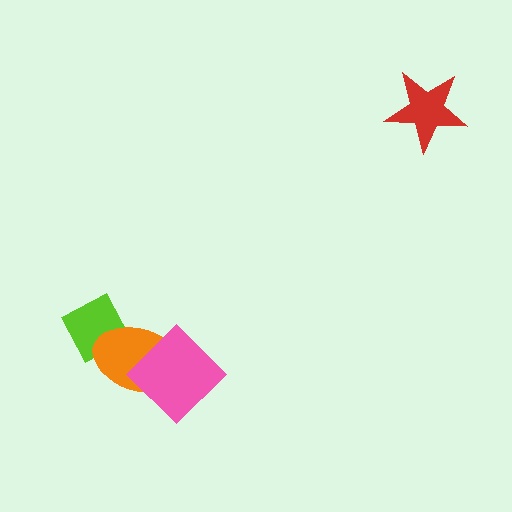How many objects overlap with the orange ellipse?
2 objects overlap with the orange ellipse.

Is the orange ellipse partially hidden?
Yes, it is partially covered by another shape.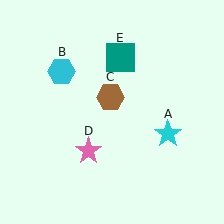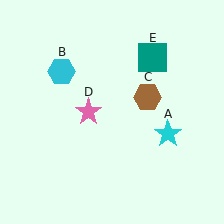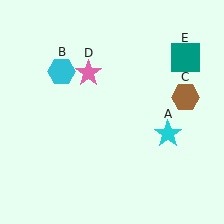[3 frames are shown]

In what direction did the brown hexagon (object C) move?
The brown hexagon (object C) moved right.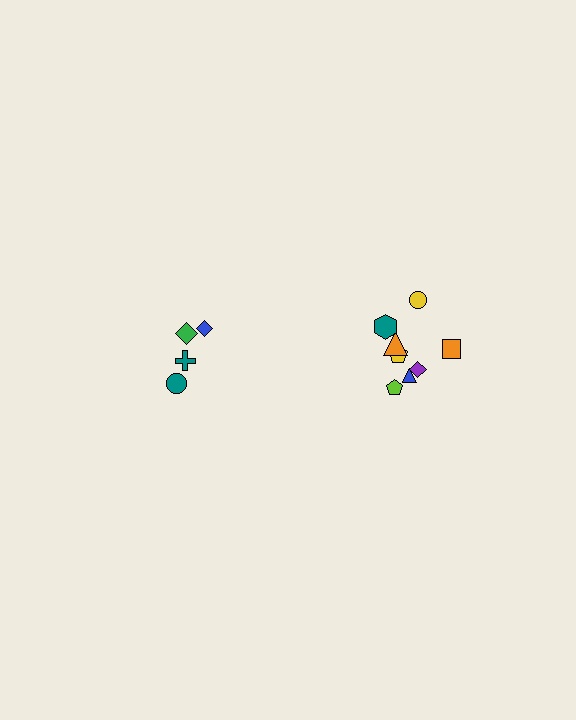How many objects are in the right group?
There are 8 objects.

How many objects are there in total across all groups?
There are 12 objects.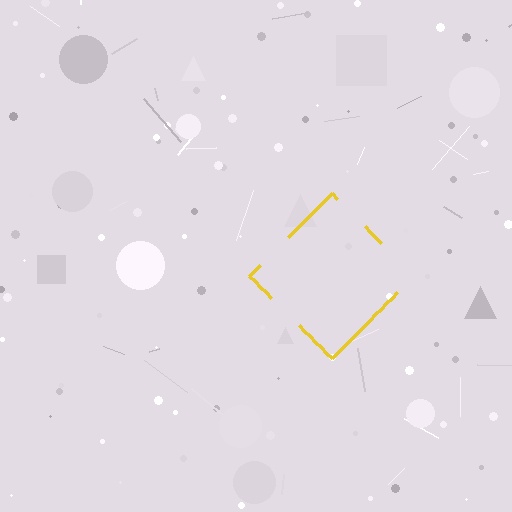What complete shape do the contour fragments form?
The contour fragments form a diamond.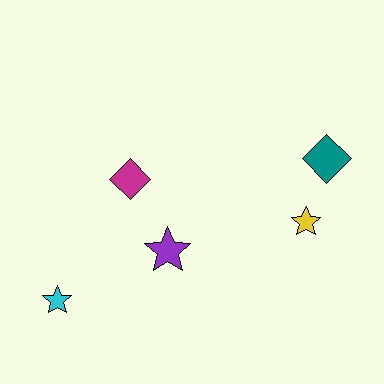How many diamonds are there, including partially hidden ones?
There are 2 diamonds.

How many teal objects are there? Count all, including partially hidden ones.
There is 1 teal object.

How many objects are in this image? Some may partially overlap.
There are 5 objects.